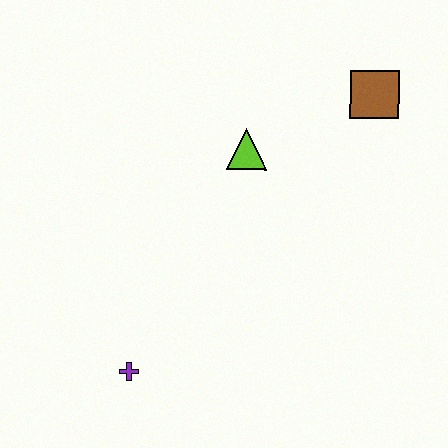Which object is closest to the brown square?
The lime triangle is closest to the brown square.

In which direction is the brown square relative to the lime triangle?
The brown square is to the right of the lime triangle.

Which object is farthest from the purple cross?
The brown square is farthest from the purple cross.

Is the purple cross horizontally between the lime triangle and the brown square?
No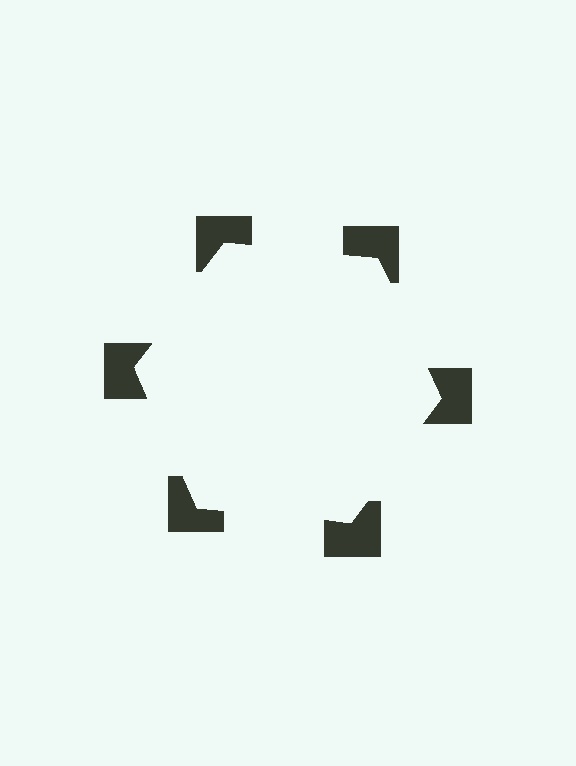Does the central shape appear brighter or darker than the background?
It typically appears slightly brighter than the background, even though no actual brightness change is drawn.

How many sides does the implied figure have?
6 sides.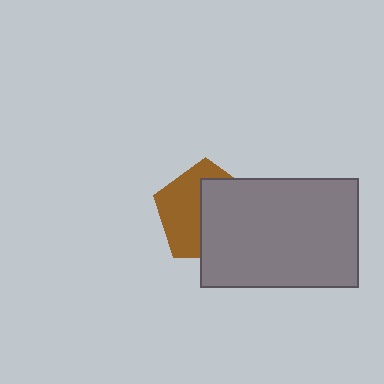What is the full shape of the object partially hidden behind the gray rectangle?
The partially hidden object is a brown pentagon.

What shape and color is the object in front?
The object in front is a gray rectangle.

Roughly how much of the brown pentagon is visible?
About half of it is visible (roughly 47%).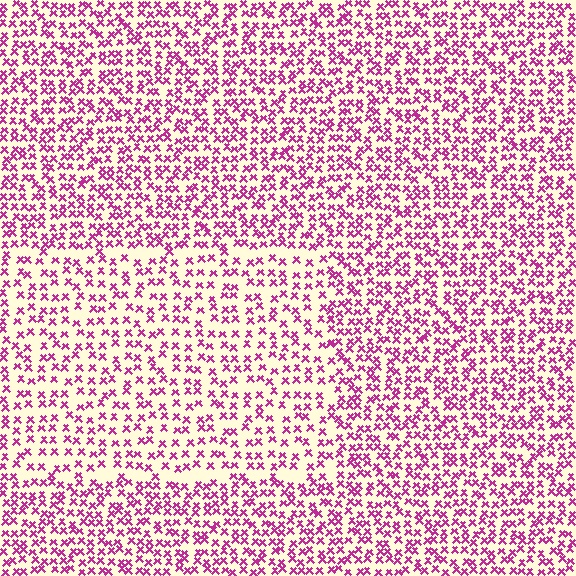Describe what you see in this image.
The image contains small magenta elements arranged at two different densities. A rectangle-shaped region is visible where the elements are less densely packed than the surrounding area.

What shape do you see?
I see a rectangle.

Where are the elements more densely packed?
The elements are more densely packed outside the rectangle boundary.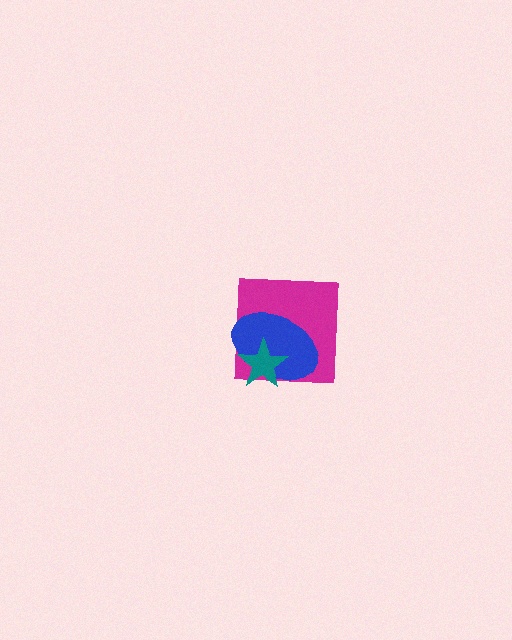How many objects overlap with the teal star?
2 objects overlap with the teal star.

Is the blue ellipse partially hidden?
Yes, it is partially covered by another shape.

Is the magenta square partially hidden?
Yes, it is partially covered by another shape.